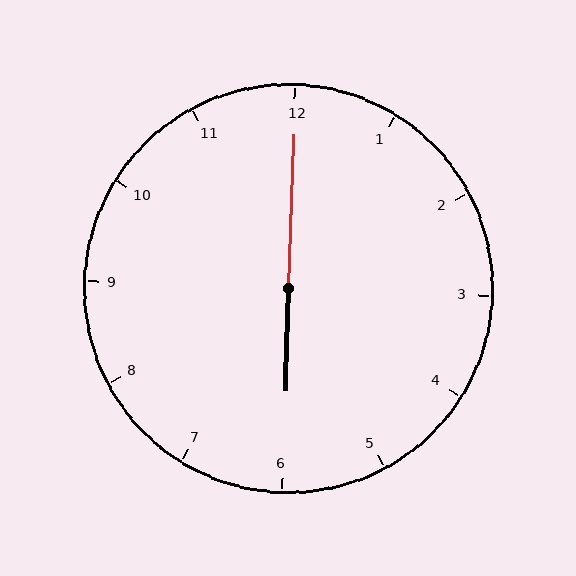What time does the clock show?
6:00.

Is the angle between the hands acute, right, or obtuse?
It is obtuse.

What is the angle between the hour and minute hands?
Approximately 180 degrees.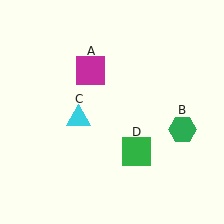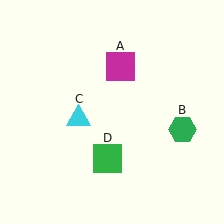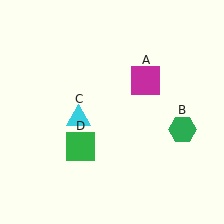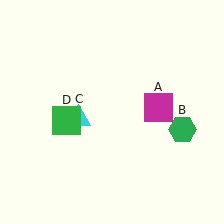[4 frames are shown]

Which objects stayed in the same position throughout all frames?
Green hexagon (object B) and cyan triangle (object C) remained stationary.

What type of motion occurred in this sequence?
The magenta square (object A), green square (object D) rotated clockwise around the center of the scene.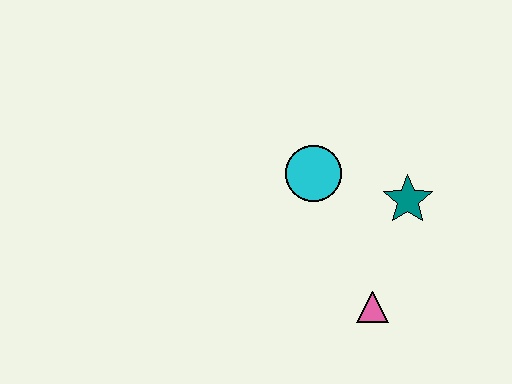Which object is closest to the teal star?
The cyan circle is closest to the teal star.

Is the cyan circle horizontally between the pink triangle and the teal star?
No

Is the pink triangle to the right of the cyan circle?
Yes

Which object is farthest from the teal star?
The pink triangle is farthest from the teal star.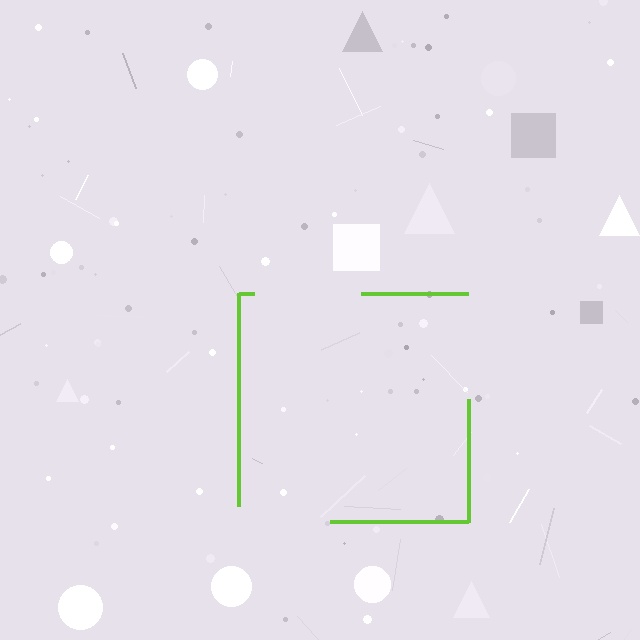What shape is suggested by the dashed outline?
The dashed outline suggests a square.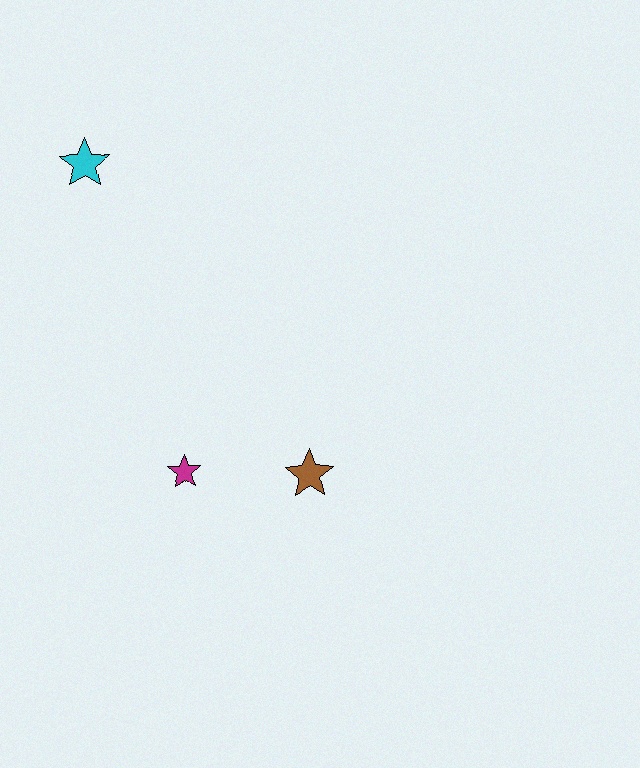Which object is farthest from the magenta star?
The cyan star is farthest from the magenta star.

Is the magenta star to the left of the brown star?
Yes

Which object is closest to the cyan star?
The magenta star is closest to the cyan star.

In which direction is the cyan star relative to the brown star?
The cyan star is above the brown star.